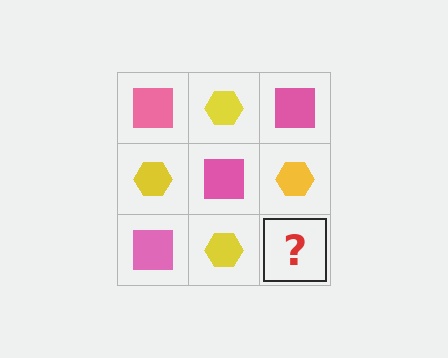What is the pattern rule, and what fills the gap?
The rule is that it alternates pink square and yellow hexagon in a checkerboard pattern. The gap should be filled with a pink square.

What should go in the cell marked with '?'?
The missing cell should contain a pink square.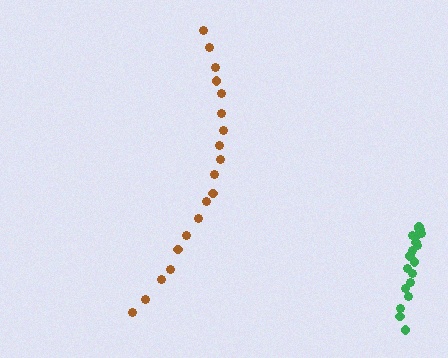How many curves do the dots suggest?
There are 2 distinct paths.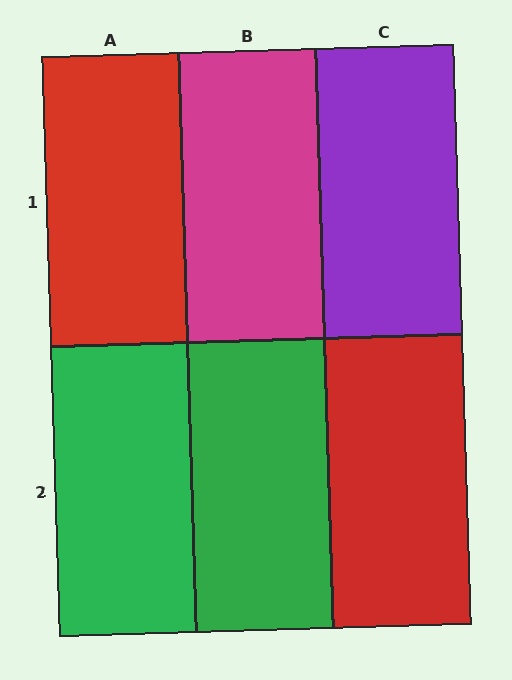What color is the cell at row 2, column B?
Green.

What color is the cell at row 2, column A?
Green.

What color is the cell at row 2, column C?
Red.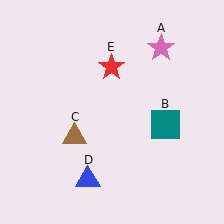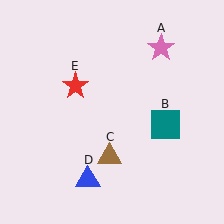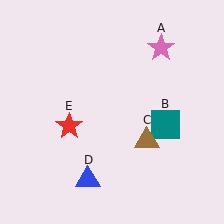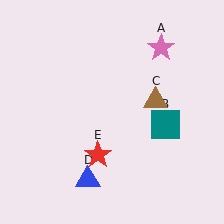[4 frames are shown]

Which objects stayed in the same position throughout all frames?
Pink star (object A) and teal square (object B) and blue triangle (object D) remained stationary.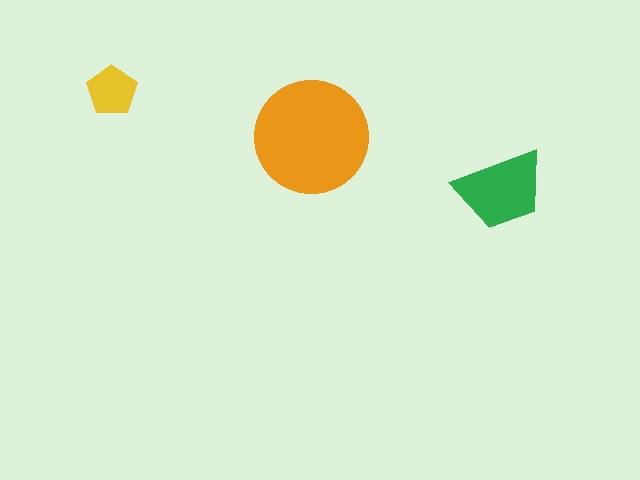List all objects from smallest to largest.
The yellow pentagon, the green trapezoid, the orange circle.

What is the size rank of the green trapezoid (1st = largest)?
2nd.